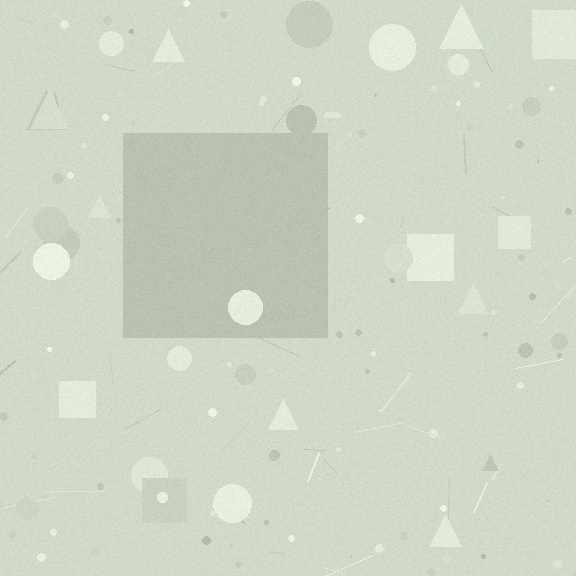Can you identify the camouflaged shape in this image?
The camouflaged shape is a square.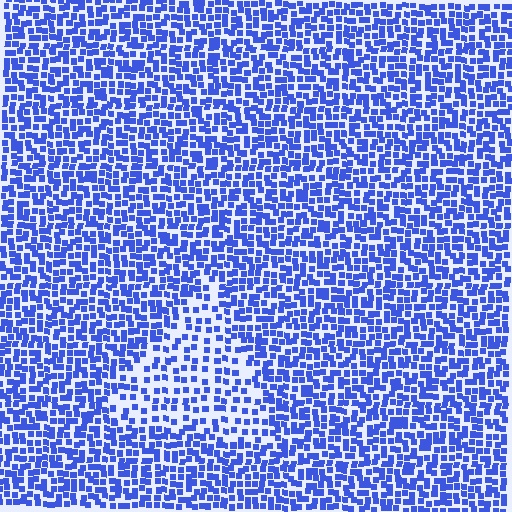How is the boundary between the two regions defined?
The boundary is defined by a change in element density (approximately 1.8x ratio). All elements are the same color, size, and shape.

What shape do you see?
I see a triangle.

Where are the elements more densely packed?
The elements are more densely packed outside the triangle boundary.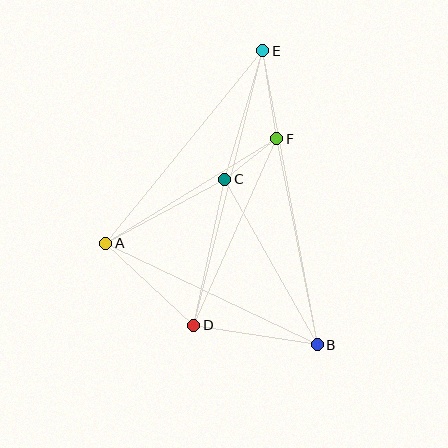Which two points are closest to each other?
Points C and F are closest to each other.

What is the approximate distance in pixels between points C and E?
The distance between C and E is approximately 134 pixels.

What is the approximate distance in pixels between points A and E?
The distance between A and E is approximately 249 pixels.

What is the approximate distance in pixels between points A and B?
The distance between A and B is approximately 234 pixels.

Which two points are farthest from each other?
Points B and E are farthest from each other.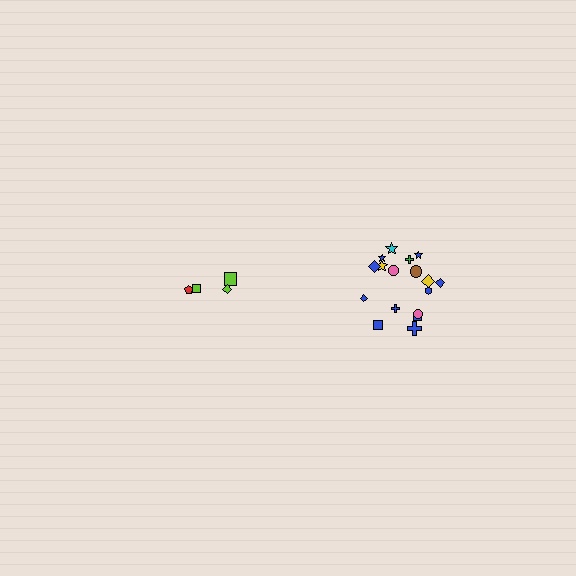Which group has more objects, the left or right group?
The right group.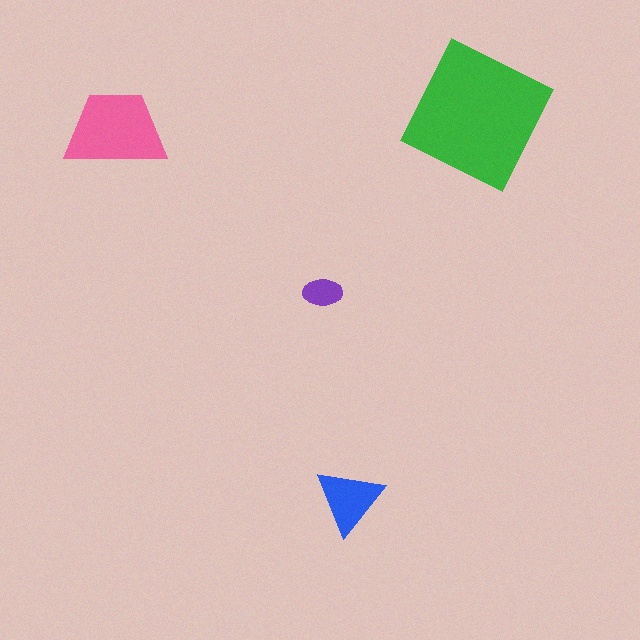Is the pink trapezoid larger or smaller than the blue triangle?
Larger.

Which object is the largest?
The green square.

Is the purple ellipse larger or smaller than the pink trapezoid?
Smaller.